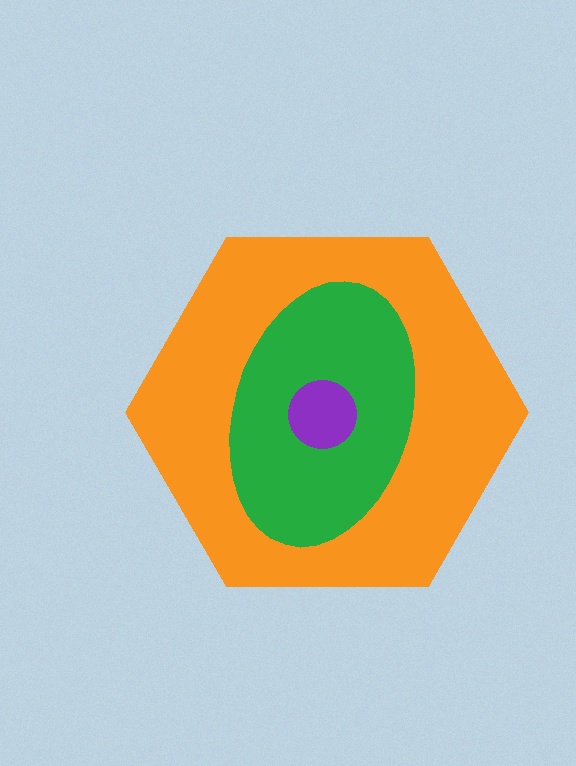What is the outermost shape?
The orange hexagon.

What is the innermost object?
The purple circle.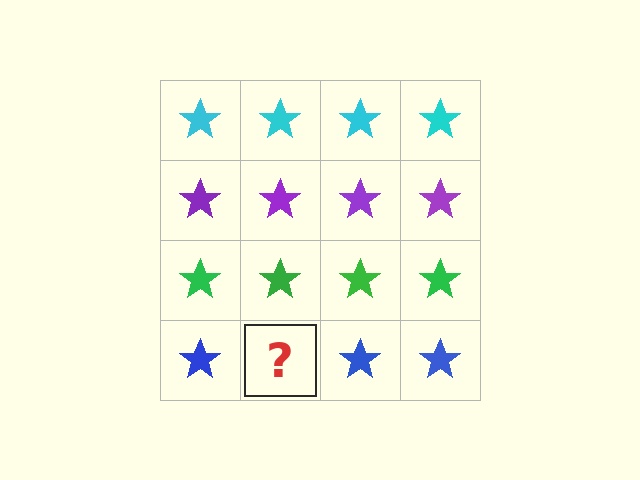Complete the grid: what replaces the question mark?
The question mark should be replaced with a blue star.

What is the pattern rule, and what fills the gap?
The rule is that each row has a consistent color. The gap should be filled with a blue star.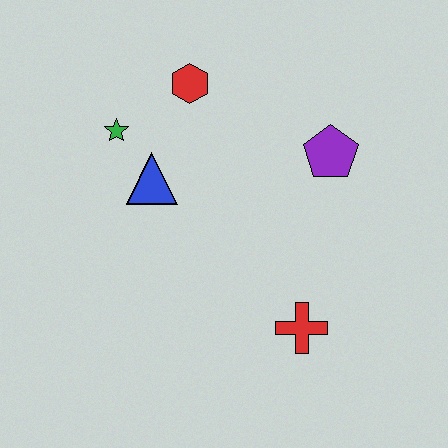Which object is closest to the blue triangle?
The green star is closest to the blue triangle.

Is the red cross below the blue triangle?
Yes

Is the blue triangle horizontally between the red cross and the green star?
Yes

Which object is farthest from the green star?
The red cross is farthest from the green star.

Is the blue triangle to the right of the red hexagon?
No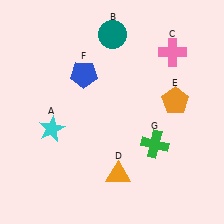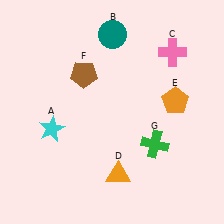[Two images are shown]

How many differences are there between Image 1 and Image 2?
There is 1 difference between the two images.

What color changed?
The pentagon (F) changed from blue in Image 1 to brown in Image 2.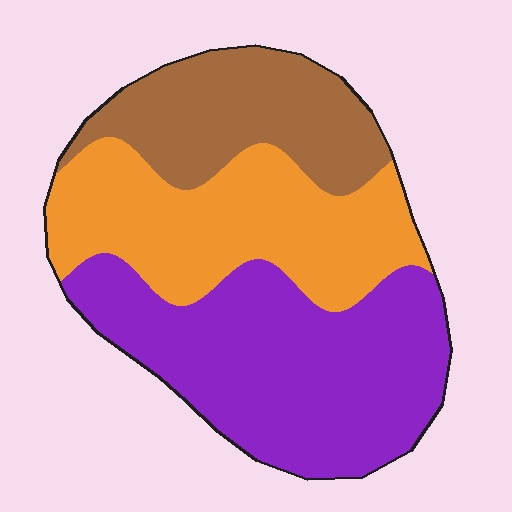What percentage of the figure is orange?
Orange takes up about one third (1/3) of the figure.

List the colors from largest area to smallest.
From largest to smallest: purple, orange, brown.